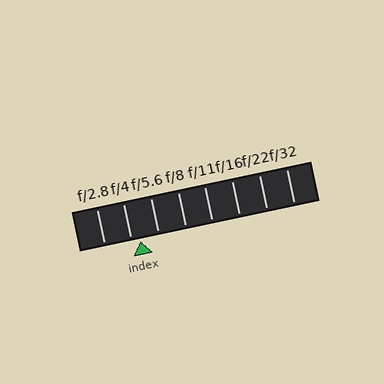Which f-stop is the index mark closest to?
The index mark is closest to f/4.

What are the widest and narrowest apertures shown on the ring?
The widest aperture shown is f/2.8 and the narrowest is f/32.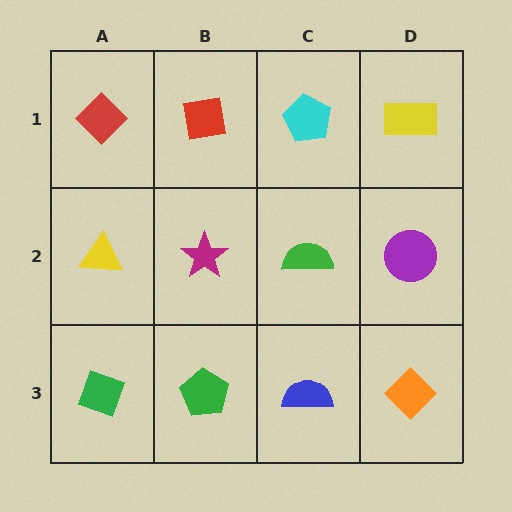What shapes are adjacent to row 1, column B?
A magenta star (row 2, column B), a red diamond (row 1, column A), a cyan pentagon (row 1, column C).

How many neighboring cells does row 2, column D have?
3.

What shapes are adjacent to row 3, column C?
A green semicircle (row 2, column C), a green pentagon (row 3, column B), an orange diamond (row 3, column D).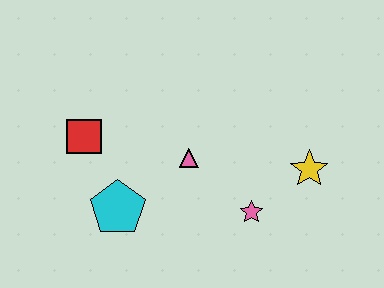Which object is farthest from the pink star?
The red square is farthest from the pink star.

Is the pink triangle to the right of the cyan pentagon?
Yes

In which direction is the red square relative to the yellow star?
The red square is to the left of the yellow star.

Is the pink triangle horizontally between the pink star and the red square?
Yes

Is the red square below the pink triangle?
No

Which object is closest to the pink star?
The yellow star is closest to the pink star.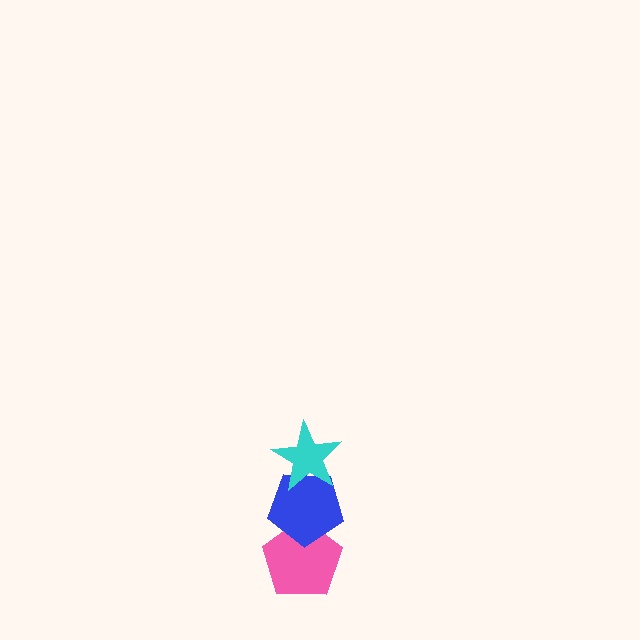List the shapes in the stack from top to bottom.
From top to bottom: the cyan star, the blue pentagon, the pink pentagon.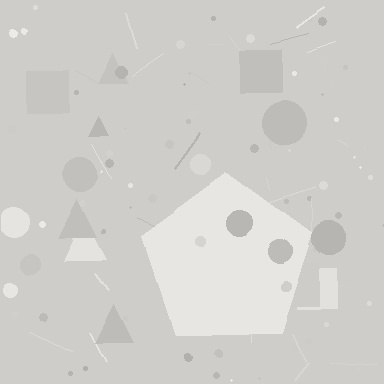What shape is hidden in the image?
A pentagon is hidden in the image.